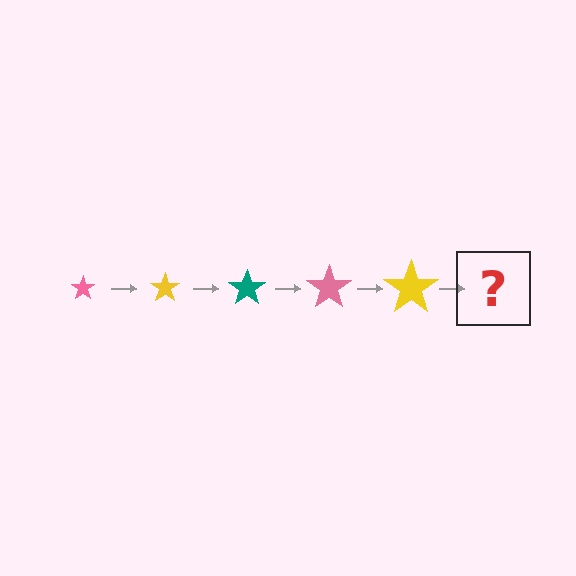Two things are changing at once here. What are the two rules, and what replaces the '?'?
The two rules are that the star grows larger each step and the color cycles through pink, yellow, and teal. The '?' should be a teal star, larger than the previous one.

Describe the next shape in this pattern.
It should be a teal star, larger than the previous one.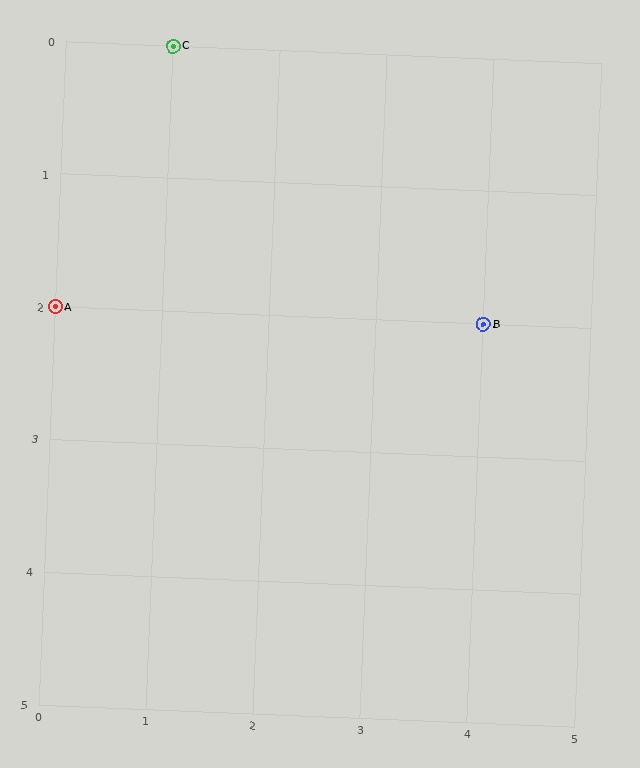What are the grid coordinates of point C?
Point C is at grid coordinates (1, 0).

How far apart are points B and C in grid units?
Points B and C are 3 columns and 2 rows apart (about 3.6 grid units diagonally).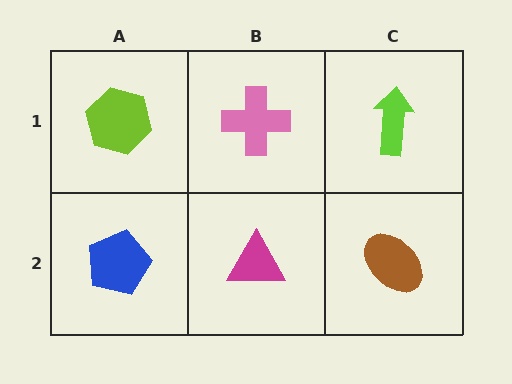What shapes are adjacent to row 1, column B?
A magenta triangle (row 2, column B), a lime hexagon (row 1, column A), a lime arrow (row 1, column C).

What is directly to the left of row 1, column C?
A pink cross.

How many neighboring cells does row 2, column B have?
3.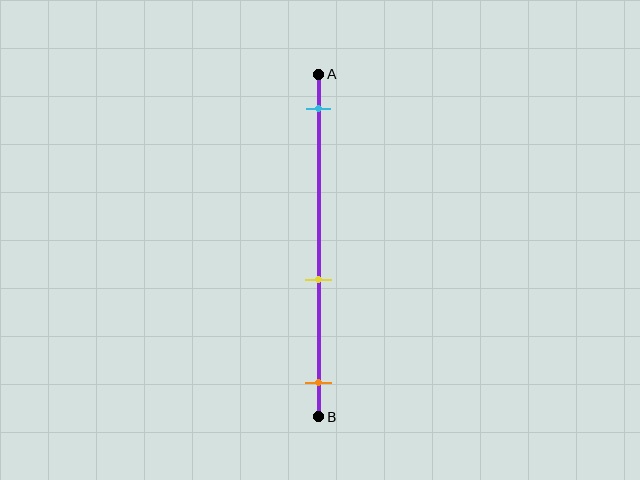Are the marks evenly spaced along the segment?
No, the marks are not evenly spaced.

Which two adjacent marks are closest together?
The yellow and orange marks are the closest adjacent pair.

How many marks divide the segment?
There are 3 marks dividing the segment.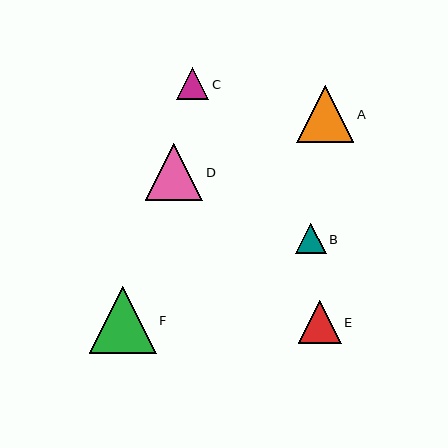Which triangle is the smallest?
Triangle B is the smallest with a size of approximately 30 pixels.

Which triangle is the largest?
Triangle F is the largest with a size of approximately 67 pixels.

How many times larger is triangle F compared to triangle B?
Triangle F is approximately 2.2 times the size of triangle B.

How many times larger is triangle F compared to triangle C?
Triangle F is approximately 2.1 times the size of triangle C.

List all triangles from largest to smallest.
From largest to smallest: F, D, A, E, C, B.